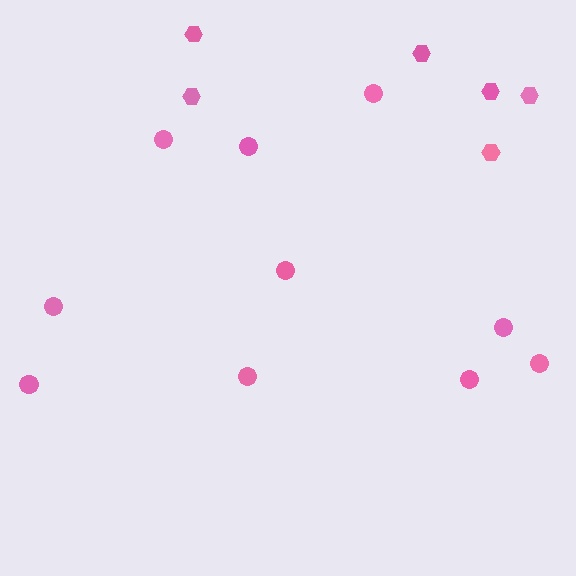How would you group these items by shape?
There are 2 groups: one group of hexagons (6) and one group of circles (10).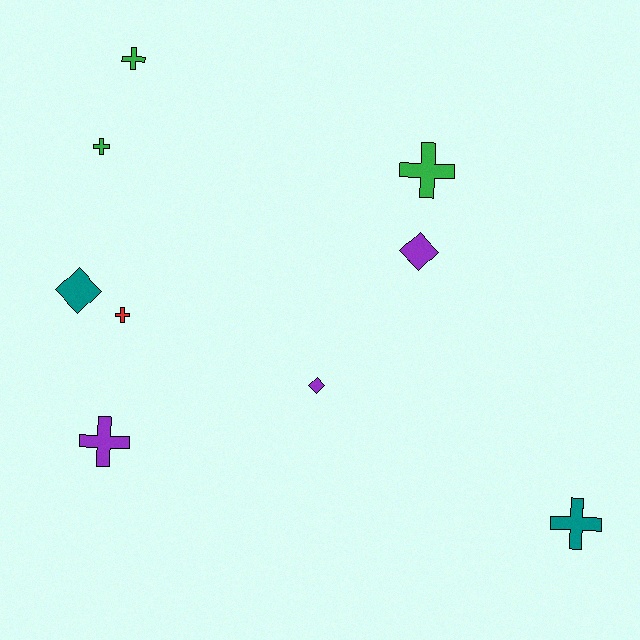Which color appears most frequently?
Purple, with 3 objects.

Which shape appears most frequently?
Cross, with 6 objects.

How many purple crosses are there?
There is 1 purple cross.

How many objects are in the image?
There are 9 objects.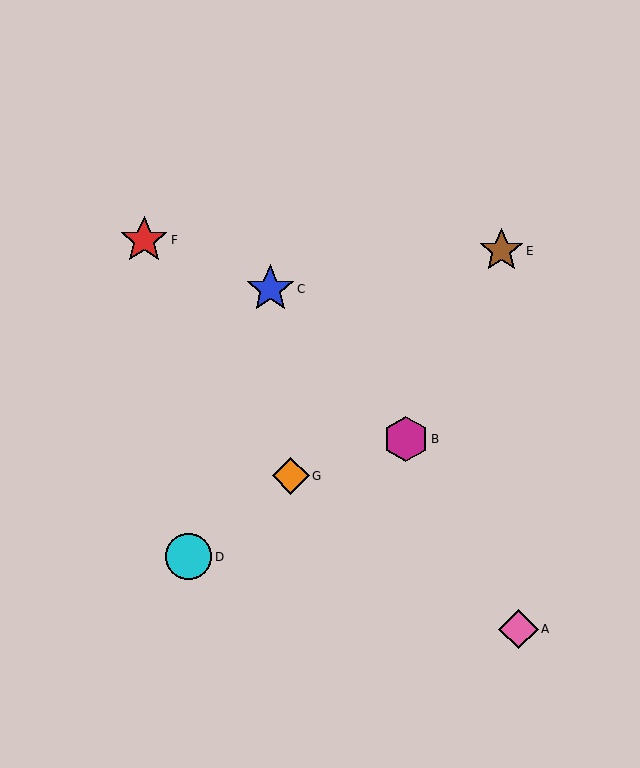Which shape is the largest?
The blue star (labeled C) is the largest.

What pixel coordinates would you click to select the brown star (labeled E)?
Click at (501, 251) to select the brown star E.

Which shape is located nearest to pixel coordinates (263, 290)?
The blue star (labeled C) at (270, 289) is nearest to that location.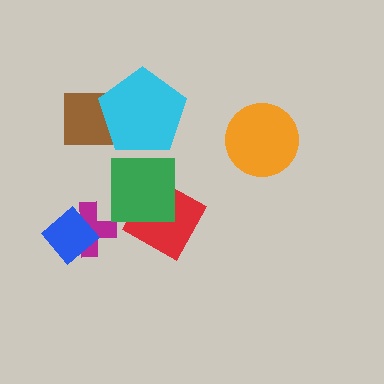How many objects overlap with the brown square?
1 object overlaps with the brown square.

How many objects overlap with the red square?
1 object overlaps with the red square.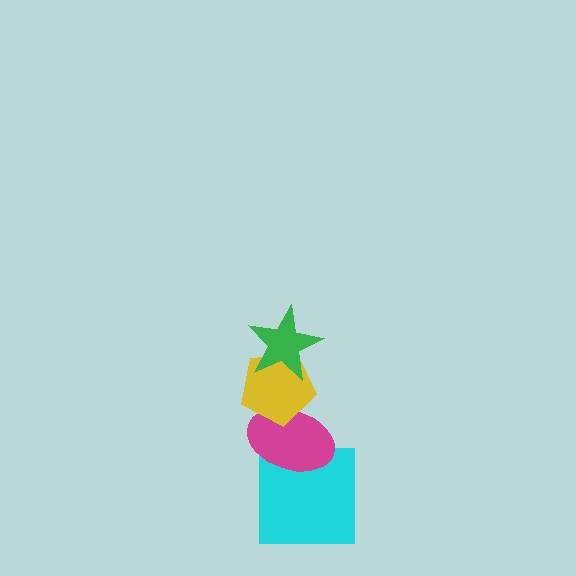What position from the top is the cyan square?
The cyan square is 4th from the top.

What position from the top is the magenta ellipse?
The magenta ellipse is 3rd from the top.